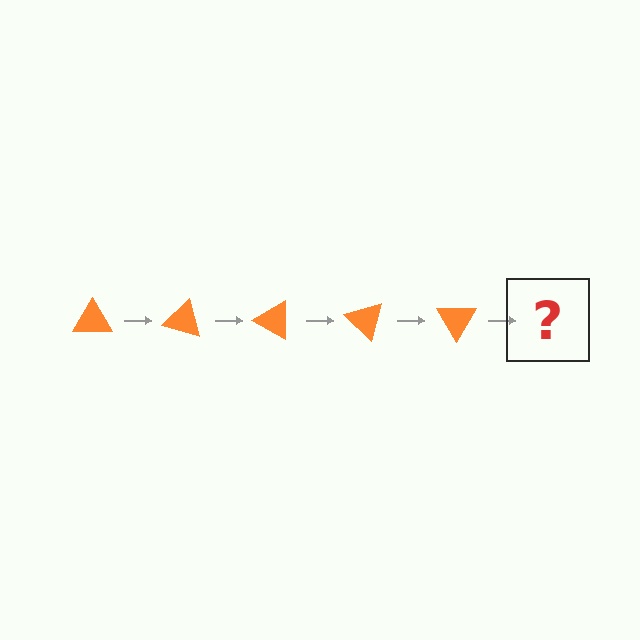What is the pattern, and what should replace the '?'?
The pattern is that the triangle rotates 15 degrees each step. The '?' should be an orange triangle rotated 75 degrees.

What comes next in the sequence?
The next element should be an orange triangle rotated 75 degrees.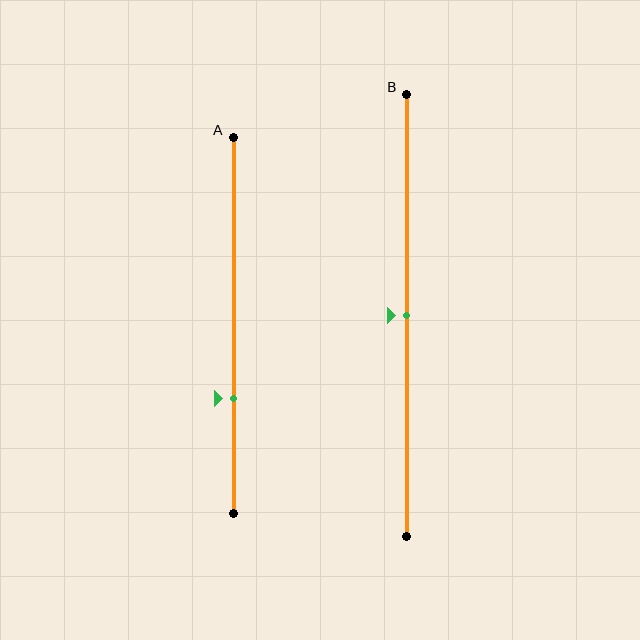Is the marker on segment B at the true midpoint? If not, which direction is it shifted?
Yes, the marker on segment B is at the true midpoint.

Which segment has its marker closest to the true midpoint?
Segment B has its marker closest to the true midpoint.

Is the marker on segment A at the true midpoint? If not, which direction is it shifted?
No, the marker on segment A is shifted downward by about 20% of the segment length.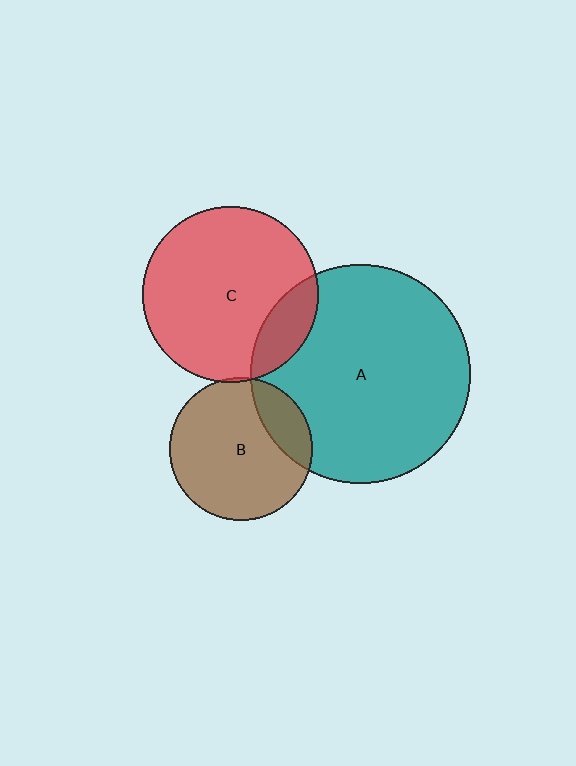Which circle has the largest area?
Circle A (teal).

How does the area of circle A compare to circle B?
Approximately 2.4 times.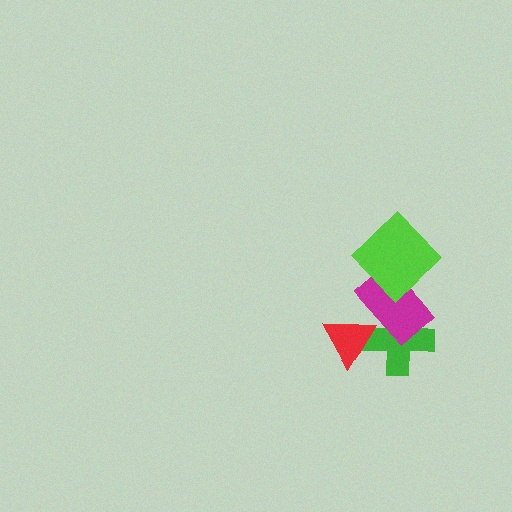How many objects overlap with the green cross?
2 objects overlap with the green cross.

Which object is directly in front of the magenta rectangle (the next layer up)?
The lime diamond is directly in front of the magenta rectangle.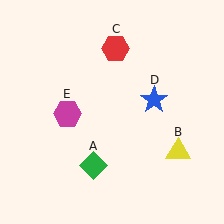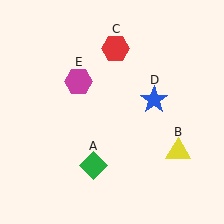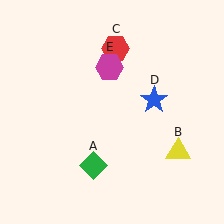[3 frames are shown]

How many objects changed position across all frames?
1 object changed position: magenta hexagon (object E).